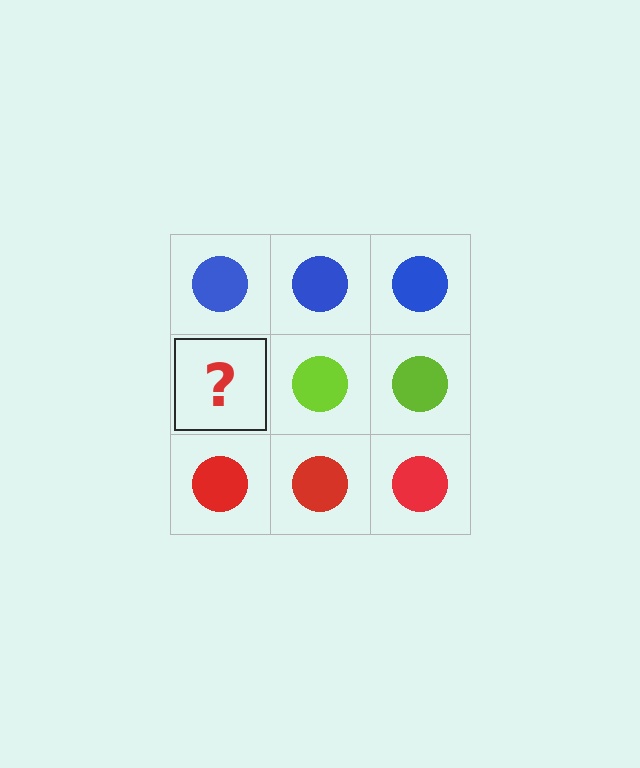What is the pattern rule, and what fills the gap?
The rule is that each row has a consistent color. The gap should be filled with a lime circle.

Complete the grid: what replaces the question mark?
The question mark should be replaced with a lime circle.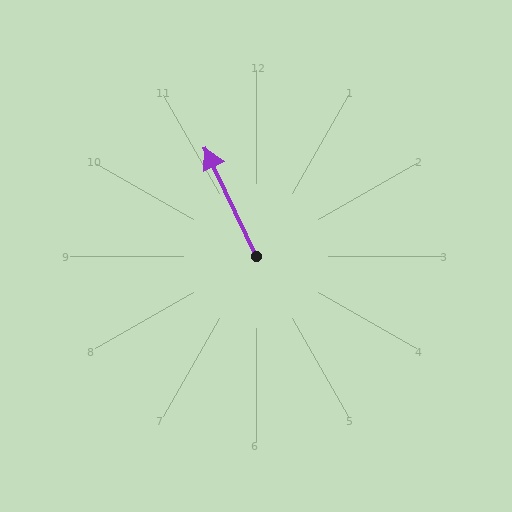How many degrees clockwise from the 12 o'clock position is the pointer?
Approximately 335 degrees.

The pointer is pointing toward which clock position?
Roughly 11 o'clock.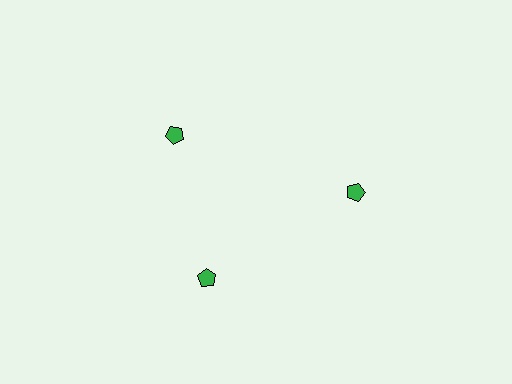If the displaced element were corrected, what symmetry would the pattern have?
It would have 3-fold rotational symmetry — the pattern would map onto itself every 120 degrees.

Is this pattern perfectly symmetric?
No. The 3 green pentagons are arranged in a ring, but one element near the 11 o'clock position is rotated out of alignment along the ring, breaking the 3-fold rotational symmetry.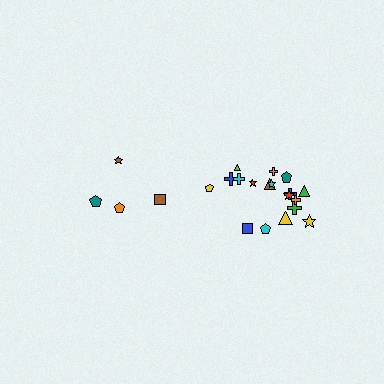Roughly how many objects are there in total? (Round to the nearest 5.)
Roughly 20 objects in total.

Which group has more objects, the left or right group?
The right group.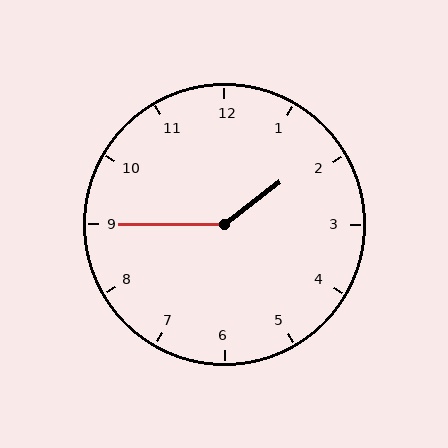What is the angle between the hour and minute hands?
Approximately 142 degrees.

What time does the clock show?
1:45.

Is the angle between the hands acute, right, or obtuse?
It is obtuse.